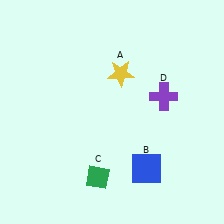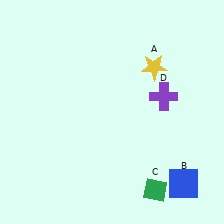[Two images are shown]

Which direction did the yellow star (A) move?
The yellow star (A) moved right.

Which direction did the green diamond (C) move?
The green diamond (C) moved right.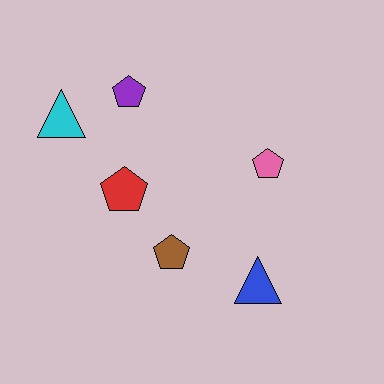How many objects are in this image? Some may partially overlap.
There are 6 objects.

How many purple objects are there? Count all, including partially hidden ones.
There is 1 purple object.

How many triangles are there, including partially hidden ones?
There are 2 triangles.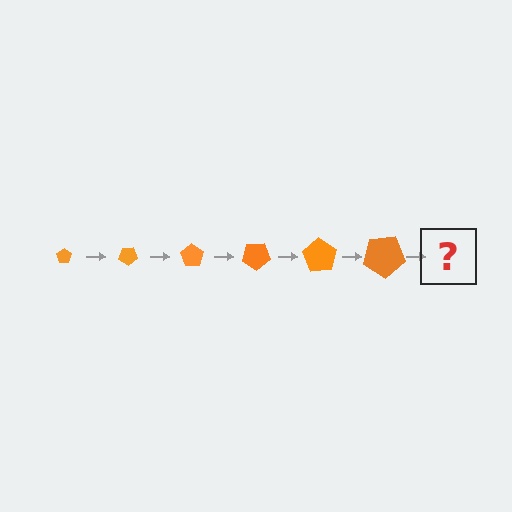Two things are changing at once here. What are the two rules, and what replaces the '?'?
The two rules are that the pentagon grows larger each step and it rotates 35 degrees each step. The '?' should be a pentagon, larger than the previous one and rotated 210 degrees from the start.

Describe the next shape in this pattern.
It should be a pentagon, larger than the previous one and rotated 210 degrees from the start.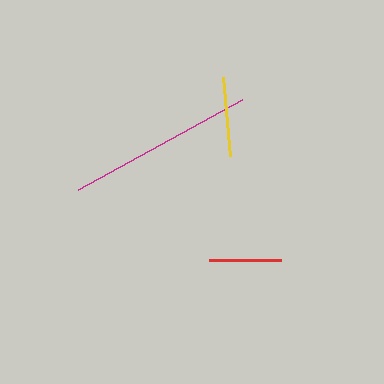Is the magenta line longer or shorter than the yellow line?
The magenta line is longer than the yellow line.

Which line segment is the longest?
The magenta line is the longest at approximately 187 pixels.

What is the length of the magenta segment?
The magenta segment is approximately 187 pixels long.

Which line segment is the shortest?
The red line is the shortest at approximately 71 pixels.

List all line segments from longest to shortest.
From longest to shortest: magenta, yellow, red.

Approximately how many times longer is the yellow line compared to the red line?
The yellow line is approximately 1.1 times the length of the red line.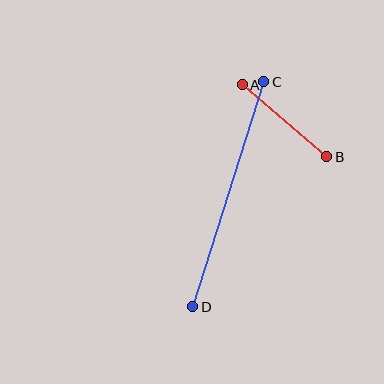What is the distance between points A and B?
The distance is approximately 111 pixels.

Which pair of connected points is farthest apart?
Points C and D are farthest apart.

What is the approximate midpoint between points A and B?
The midpoint is at approximately (284, 121) pixels.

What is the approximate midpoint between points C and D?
The midpoint is at approximately (228, 194) pixels.